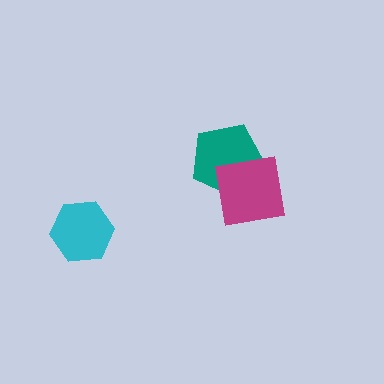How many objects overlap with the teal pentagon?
1 object overlaps with the teal pentagon.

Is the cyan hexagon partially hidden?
No, no other shape covers it.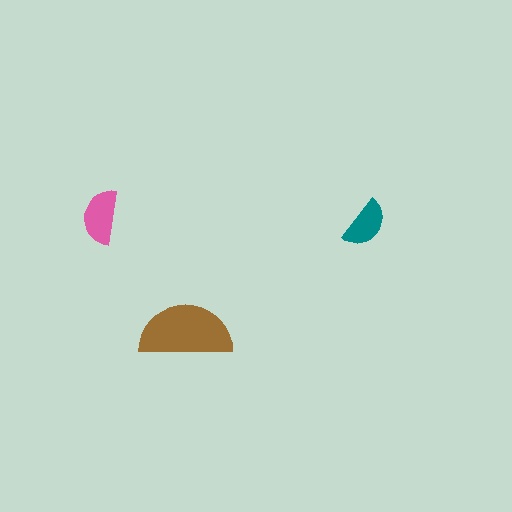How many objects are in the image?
There are 3 objects in the image.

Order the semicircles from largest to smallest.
the brown one, the pink one, the teal one.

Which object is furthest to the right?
The teal semicircle is rightmost.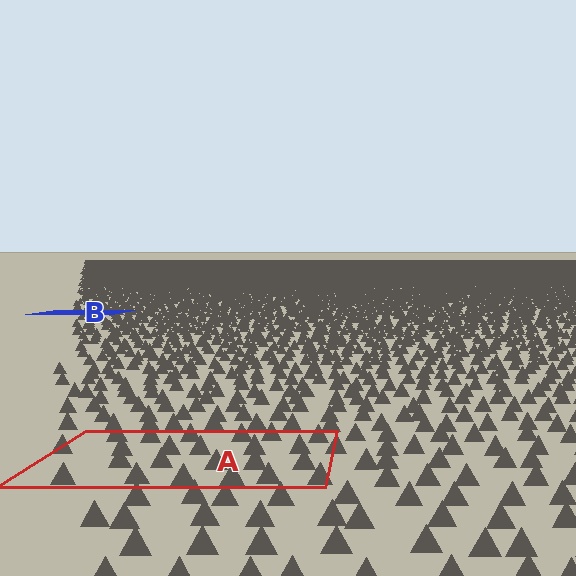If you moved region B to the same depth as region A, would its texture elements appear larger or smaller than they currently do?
They would appear larger. At a closer depth, the same texture elements are projected at a bigger on-screen size.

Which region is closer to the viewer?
Region A is closer. The texture elements there are larger and more spread out.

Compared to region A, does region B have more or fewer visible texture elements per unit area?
Region B has more texture elements per unit area — they are packed more densely because it is farther away.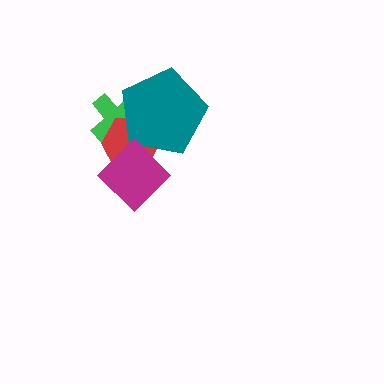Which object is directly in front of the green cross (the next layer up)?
The red hexagon is directly in front of the green cross.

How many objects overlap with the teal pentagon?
3 objects overlap with the teal pentagon.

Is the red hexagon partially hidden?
Yes, it is partially covered by another shape.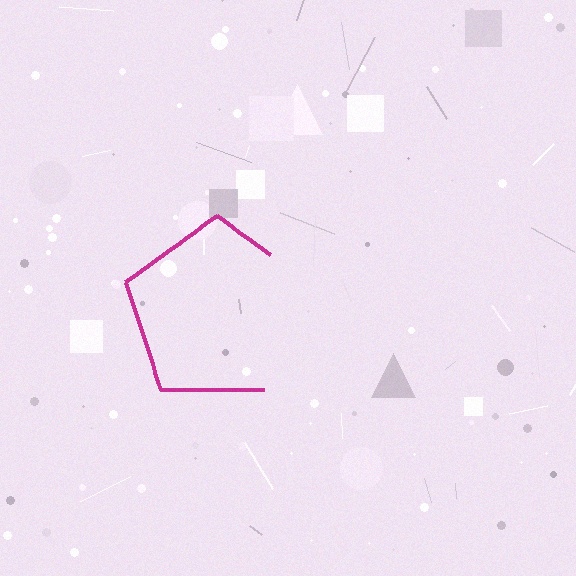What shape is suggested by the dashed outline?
The dashed outline suggests a pentagon.